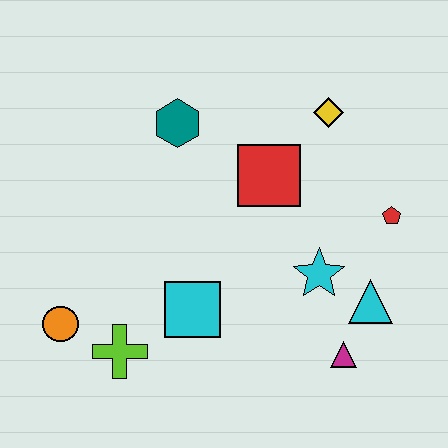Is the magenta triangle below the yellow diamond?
Yes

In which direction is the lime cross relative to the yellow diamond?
The lime cross is below the yellow diamond.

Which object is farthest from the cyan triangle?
The orange circle is farthest from the cyan triangle.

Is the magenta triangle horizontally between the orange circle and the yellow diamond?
No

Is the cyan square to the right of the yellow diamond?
No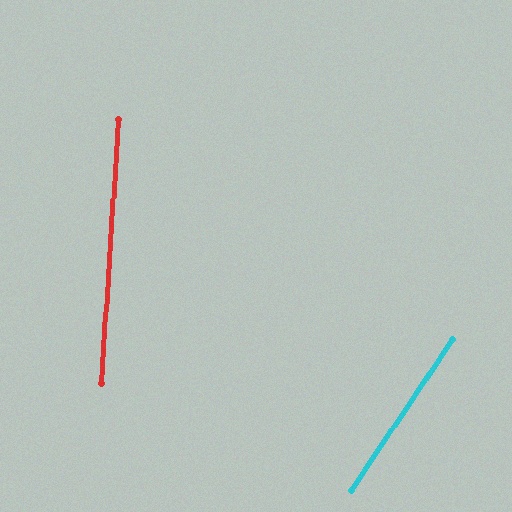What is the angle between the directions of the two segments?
Approximately 30 degrees.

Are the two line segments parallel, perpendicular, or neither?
Neither parallel nor perpendicular — they differ by about 30°.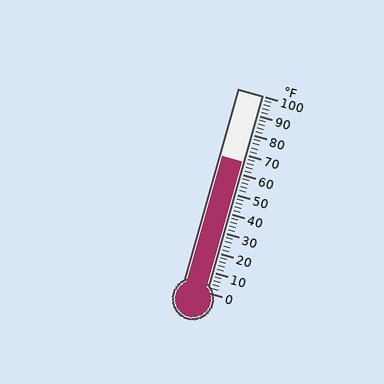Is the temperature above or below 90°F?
The temperature is below 90°F.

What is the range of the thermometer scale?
The thermometer scale ranges from 0°F to 100°F.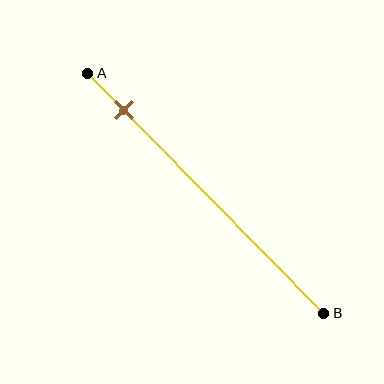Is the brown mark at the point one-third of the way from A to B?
No, the mark is at about 15% from A, not at the 33% one-third point.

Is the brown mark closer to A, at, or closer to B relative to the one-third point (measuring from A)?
The brown mark is closer to point A than the one-third point of segment AB.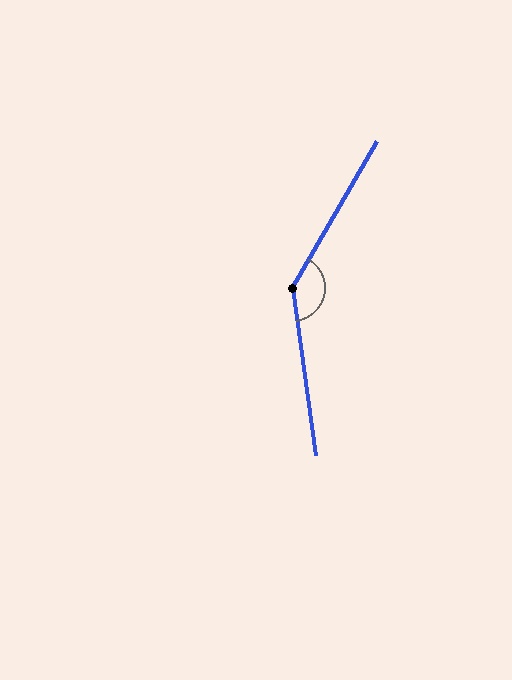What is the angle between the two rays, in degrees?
Approximately 142 degrees.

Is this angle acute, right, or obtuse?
It is obtuse.